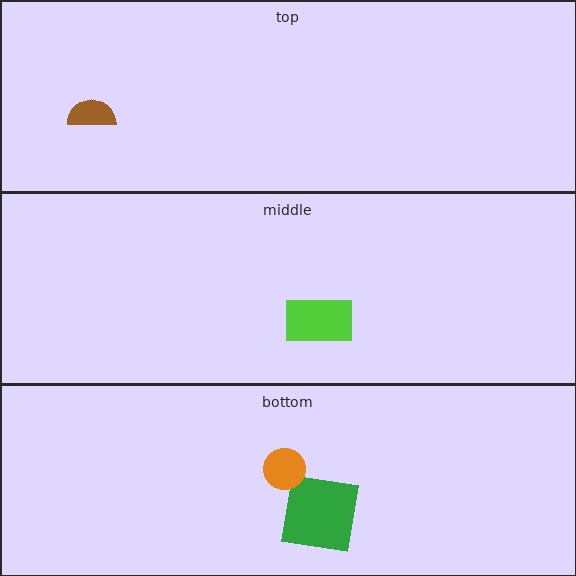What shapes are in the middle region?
The lime rectangle.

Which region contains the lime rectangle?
The middle region.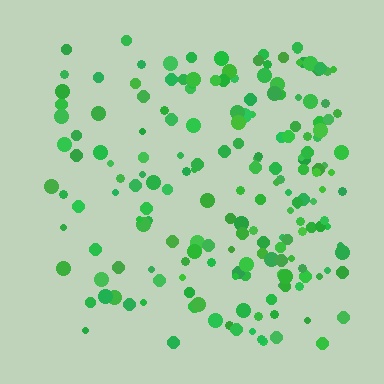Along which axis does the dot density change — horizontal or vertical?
Horizontal.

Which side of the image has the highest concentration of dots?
The right.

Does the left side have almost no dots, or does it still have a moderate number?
Still a moderate number, just noticeably fewer than the right.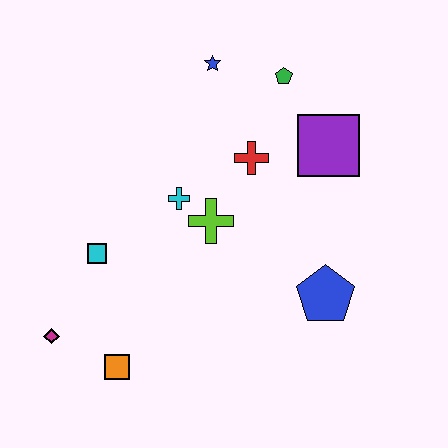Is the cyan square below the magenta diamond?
No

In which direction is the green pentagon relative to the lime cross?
The green pentagon is above the lime cross.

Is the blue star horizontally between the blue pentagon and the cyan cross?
Yes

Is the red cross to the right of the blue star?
Yes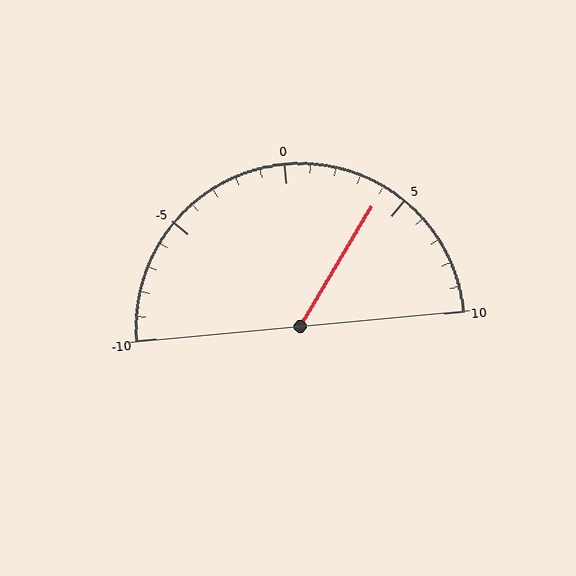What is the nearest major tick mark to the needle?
The nearest major tick mark is 5.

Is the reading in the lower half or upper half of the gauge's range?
The reading is in the upper half of the range (-10 to 10).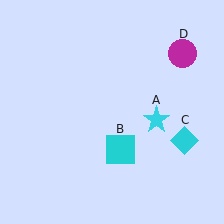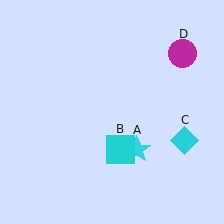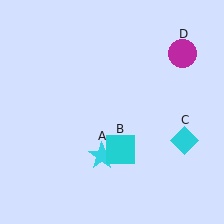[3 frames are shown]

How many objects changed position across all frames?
1 object changed position: cyan star (object A).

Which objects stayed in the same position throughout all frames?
Cyan square (object B) and cyan diamond (object C) and magenta circle (object D) remained stationary.